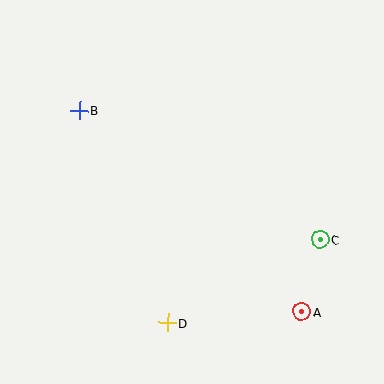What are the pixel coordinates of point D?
Point D is at (168, 323).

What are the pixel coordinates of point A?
Point A is at (302, 312).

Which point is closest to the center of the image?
Point D at (168, 323) is closest to the center.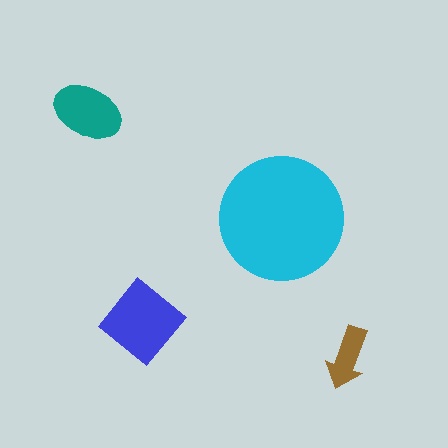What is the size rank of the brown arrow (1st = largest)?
4th.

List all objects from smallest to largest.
The brown arrow, the teal ellipse, the blue diamond, the cyan circle.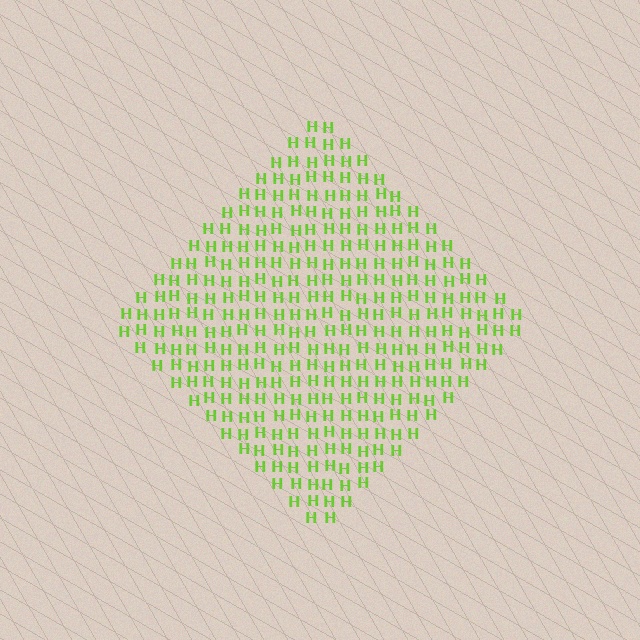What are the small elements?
The small elements are letter H's.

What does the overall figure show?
The overall figure shows a diamond.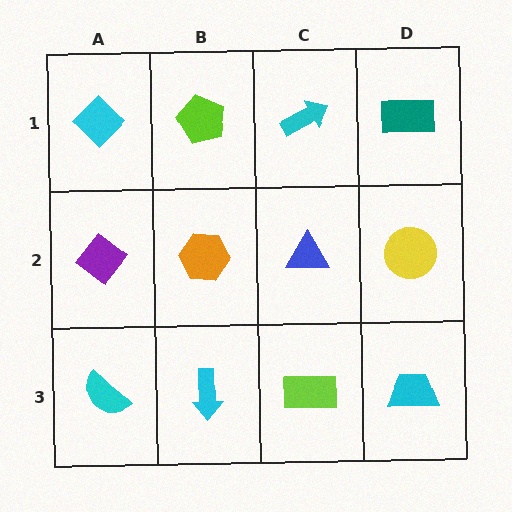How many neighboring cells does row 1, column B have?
3.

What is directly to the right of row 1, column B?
A cyan arrow.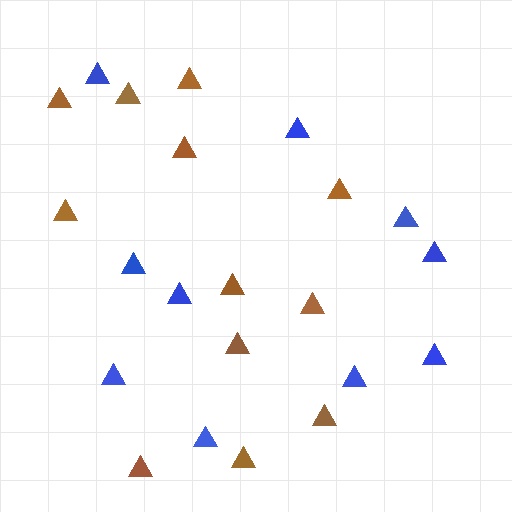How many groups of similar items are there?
There are 2 groups: one group of brown triangles (12) and one group of blue triangles (10).